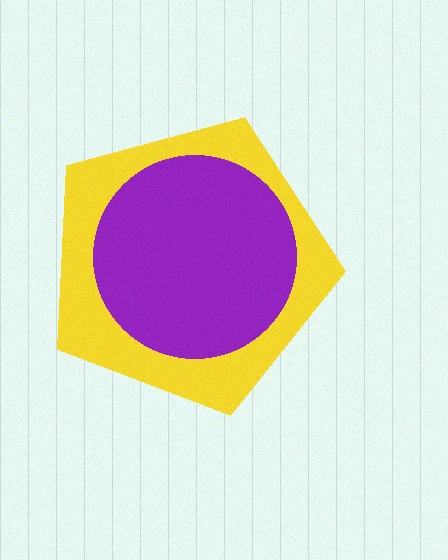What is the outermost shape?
The yellow pentagon.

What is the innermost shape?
The purple circle.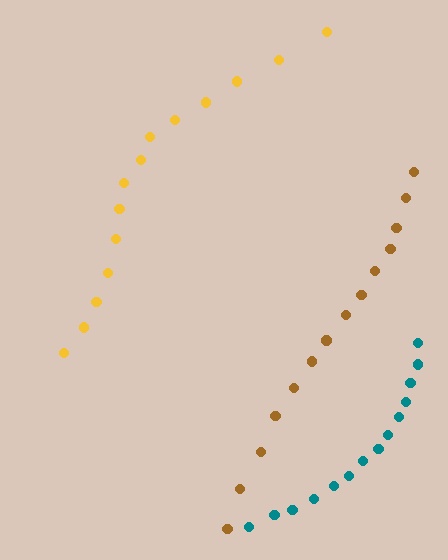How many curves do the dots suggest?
There are 3 distinct paths.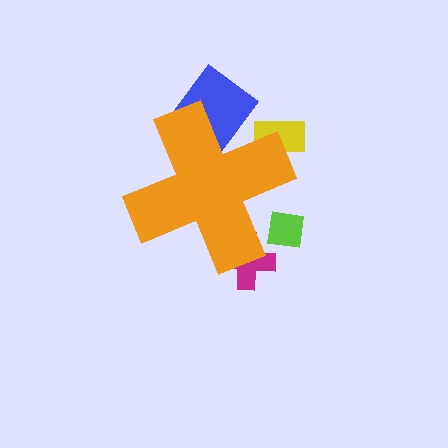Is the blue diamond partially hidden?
Yes, the blue diamond is partially hidden behind the orange cross.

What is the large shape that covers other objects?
An orange cross.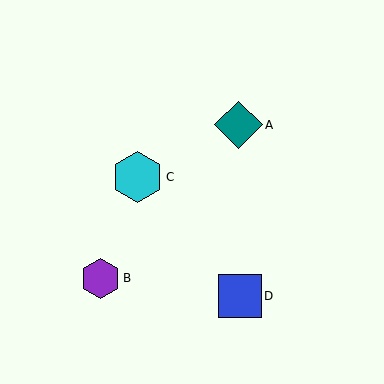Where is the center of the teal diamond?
The center of the teal diamond is at (238, 125).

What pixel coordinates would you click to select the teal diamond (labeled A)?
Click at (238, 125) to select the teal diamond A.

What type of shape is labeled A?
Shape A is a teal diamond.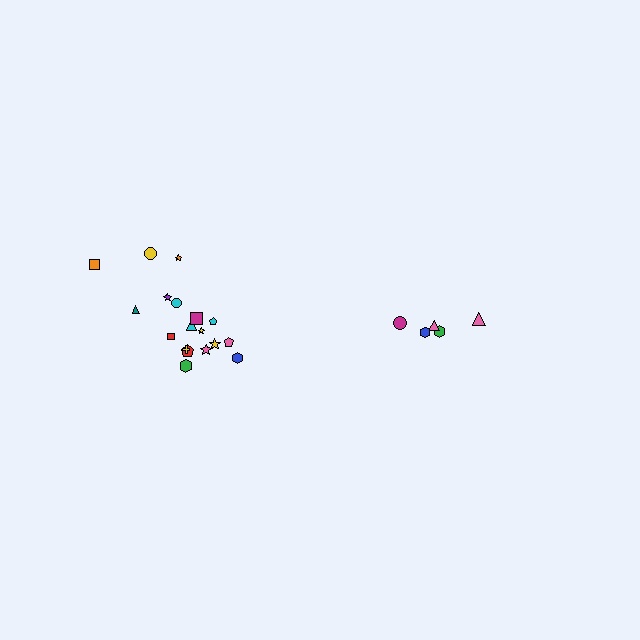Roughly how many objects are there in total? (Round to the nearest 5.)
Roughly 25 objects in total.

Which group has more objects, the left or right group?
The left group.